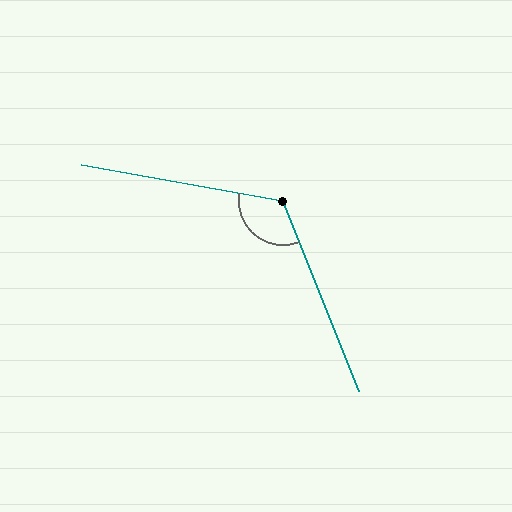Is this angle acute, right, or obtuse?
It is obtuse.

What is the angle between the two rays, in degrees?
Approximately 122 degrees.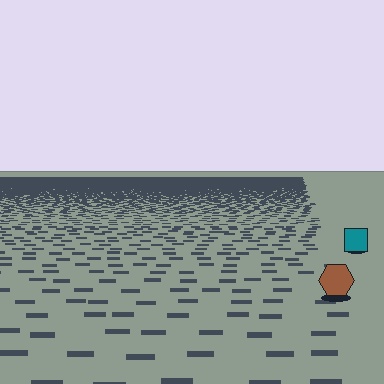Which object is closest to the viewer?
The brown hexagon is closest. The texture marks near it are larger and more spread out.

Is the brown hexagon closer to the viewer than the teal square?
Yes. The brown hexagon is closer — you can tell from the texture gradient: the ground texture is coarser near it.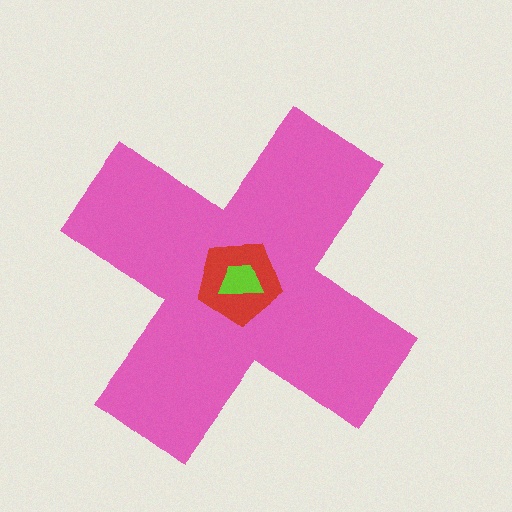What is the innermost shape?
The lime trapezoid.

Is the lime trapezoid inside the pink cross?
Yes.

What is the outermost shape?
The pink cross.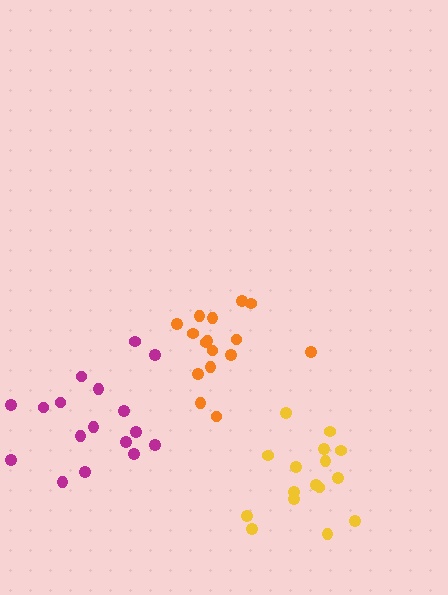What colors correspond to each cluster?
The clusters are colored: yellow, magenta, orange.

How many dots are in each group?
Group 1: 16 dots, Group 2: 17 dots, Group 3: 16 dots (49 total).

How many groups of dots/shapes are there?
There are 3 groups.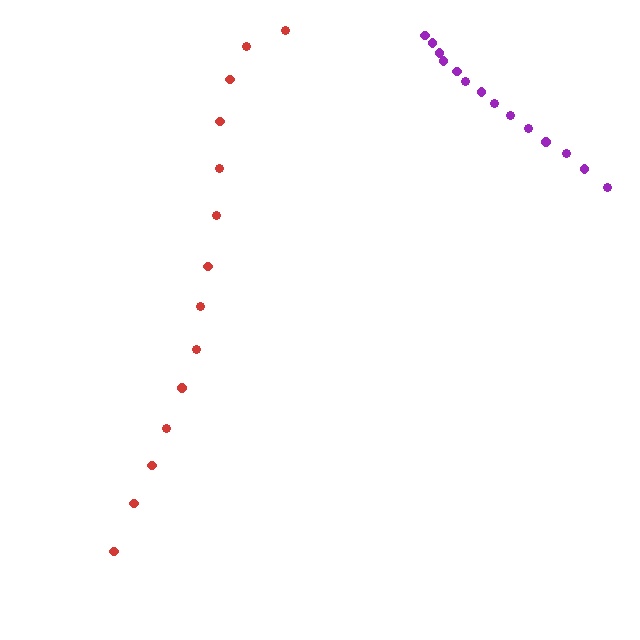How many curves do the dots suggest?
There are 2 distinct paths.